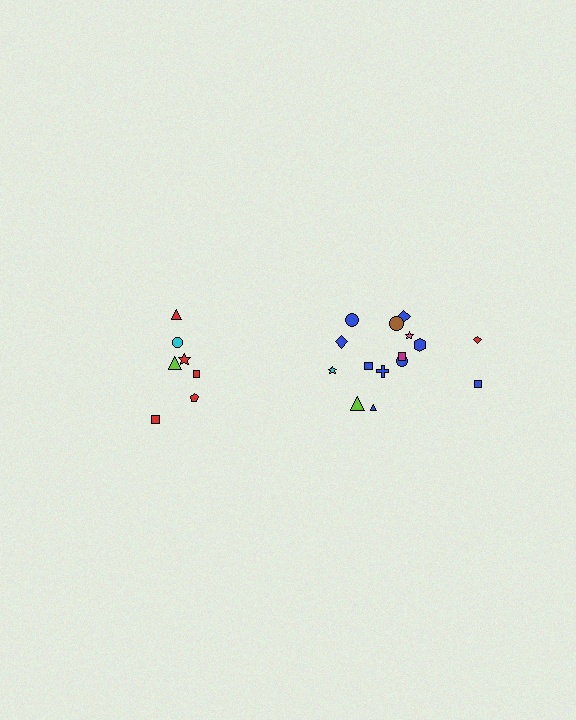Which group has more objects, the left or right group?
The right group.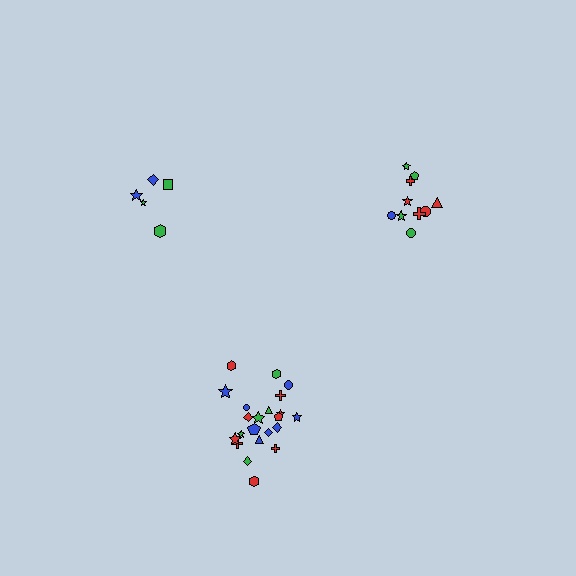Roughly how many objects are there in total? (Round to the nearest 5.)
Roughly 35 objects in total.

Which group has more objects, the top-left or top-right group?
The top-right group.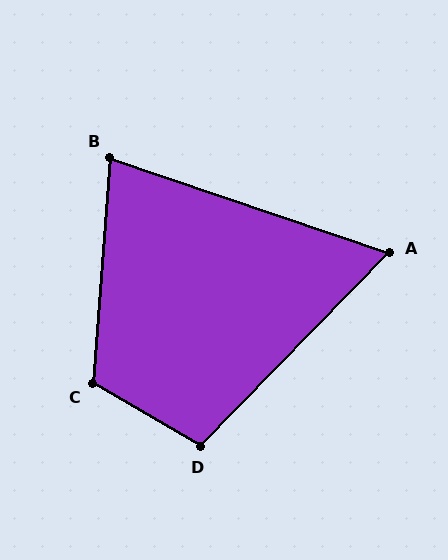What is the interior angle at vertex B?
Approximately 76 degrees (acute).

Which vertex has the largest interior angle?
C, at approximately 116 degrees.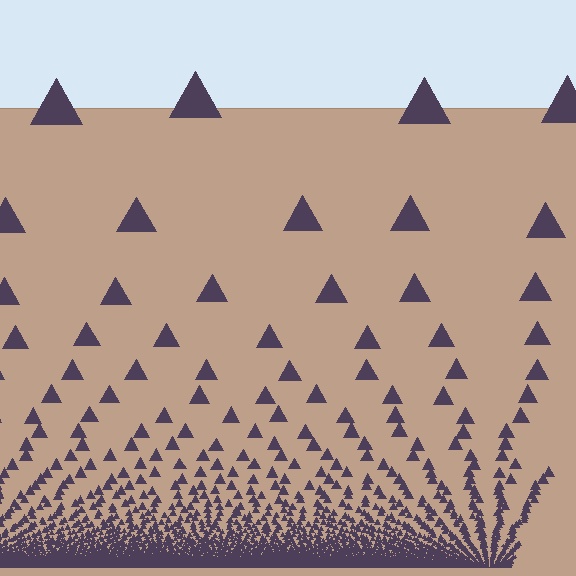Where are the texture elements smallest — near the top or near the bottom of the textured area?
Near the bottom.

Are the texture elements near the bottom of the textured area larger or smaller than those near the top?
Smaller. The gradient is inverted — elements near the bottom are smaller and denser.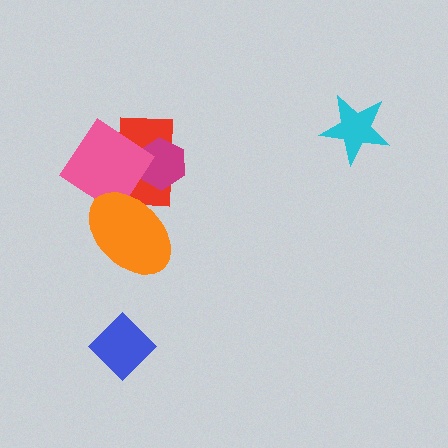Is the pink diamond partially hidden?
Yes, it is partially covered by another shape.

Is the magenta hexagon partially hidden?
Yes, it is partially covered by another shape.